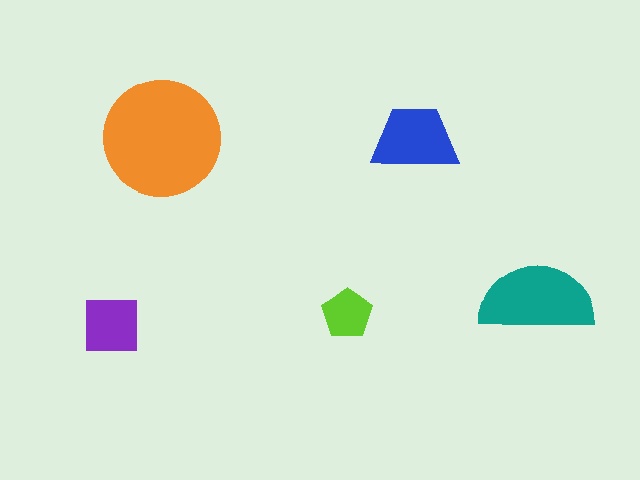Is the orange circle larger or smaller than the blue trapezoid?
Larger.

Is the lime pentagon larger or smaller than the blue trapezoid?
Smaller.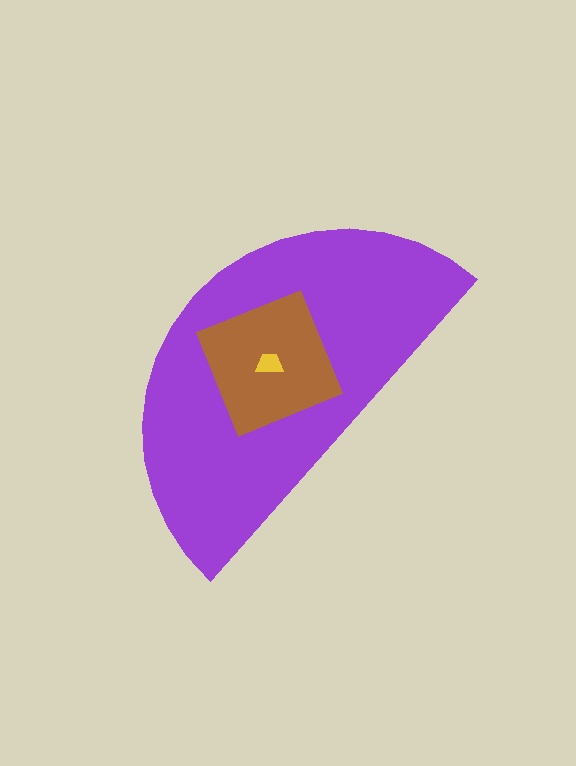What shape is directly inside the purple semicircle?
The brown square.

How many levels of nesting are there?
3.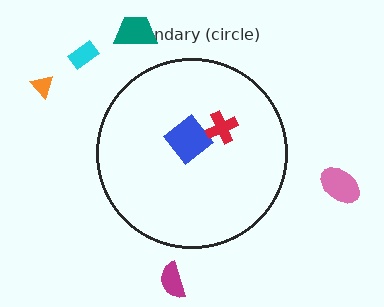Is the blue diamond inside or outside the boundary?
Inside.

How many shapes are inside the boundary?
2 inside, 5 outside.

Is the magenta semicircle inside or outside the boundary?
Outside.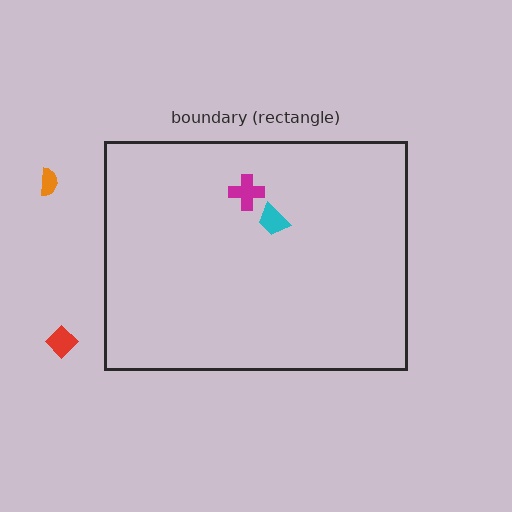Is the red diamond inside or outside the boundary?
Outside.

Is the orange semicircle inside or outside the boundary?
Outside.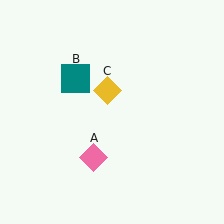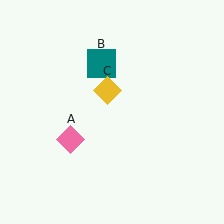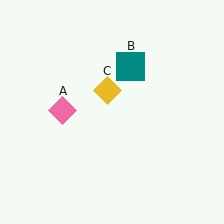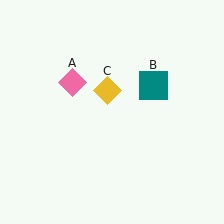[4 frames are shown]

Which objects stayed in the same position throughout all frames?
Yellow diamond (object C) remained stationary.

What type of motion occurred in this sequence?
The pink diamond (object A), teal square (object B) rotated clockwise around the center of the scene.